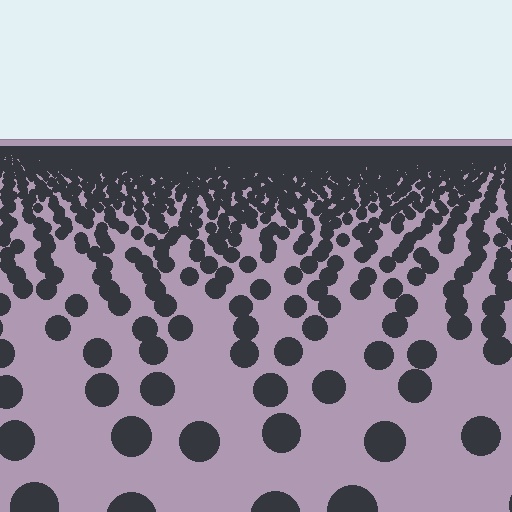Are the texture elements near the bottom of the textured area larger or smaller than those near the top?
Larger. Near the bottom, elements are closer to the viewer and appear at a bigger on-screen size.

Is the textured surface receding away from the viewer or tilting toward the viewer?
The surface is receding away from the viewer. Texture elements get smaller and denser toward the top.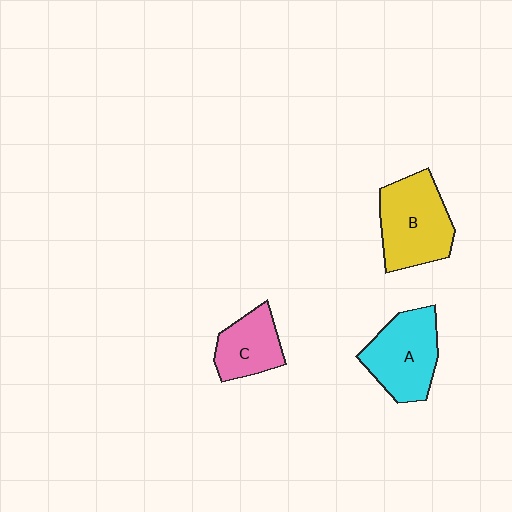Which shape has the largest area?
Shape B (yellow).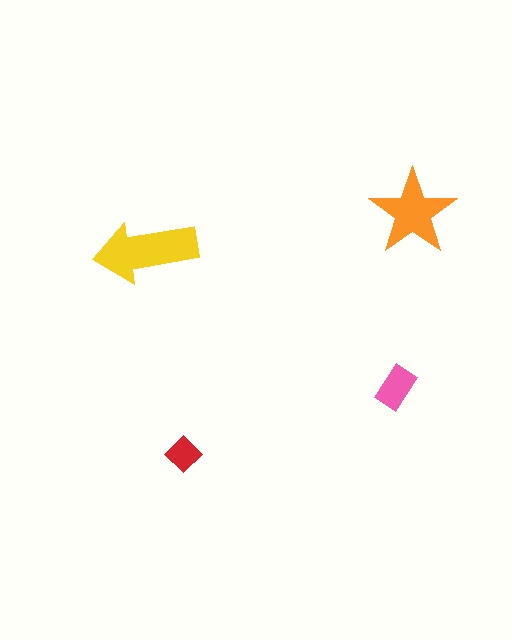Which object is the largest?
The yellow arrow.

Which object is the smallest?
The red diamond.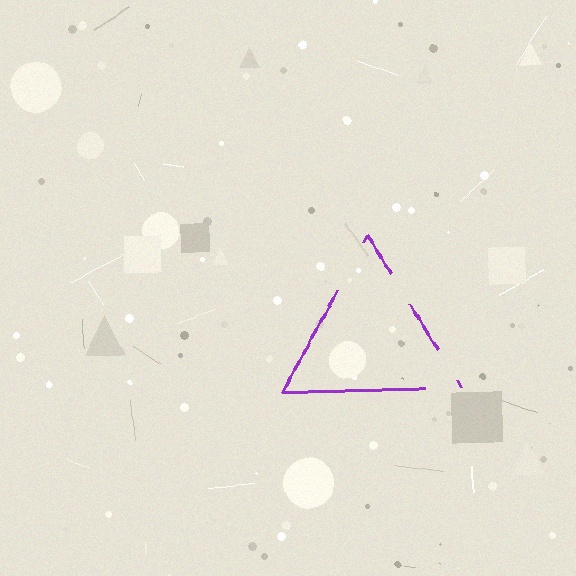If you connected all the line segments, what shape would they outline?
They would outline a triangle.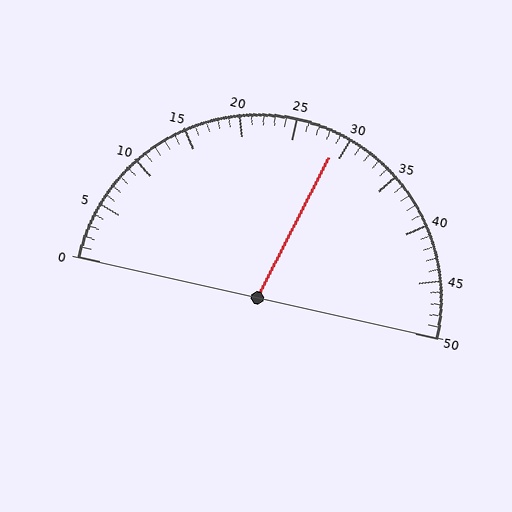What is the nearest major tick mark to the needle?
The nearest major tick mark is 30.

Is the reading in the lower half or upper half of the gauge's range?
The reading is in the upper half of the range (0 to 50).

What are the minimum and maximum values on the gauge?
The gauge ranges from 0 to 50.